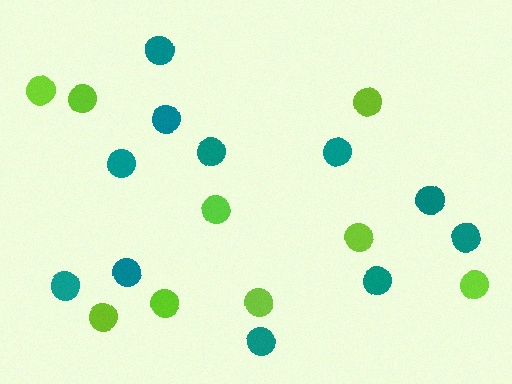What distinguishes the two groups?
There are 2 groups: one group of teal circles (11) and one group of lime circles (9).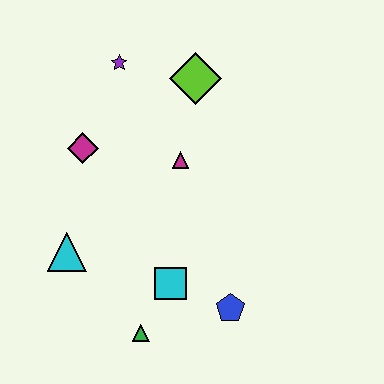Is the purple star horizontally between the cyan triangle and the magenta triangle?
Yes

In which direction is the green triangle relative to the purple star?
The green triangle is below the purple star.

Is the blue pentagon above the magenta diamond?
No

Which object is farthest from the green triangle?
The purple star is farthest from the green triangle.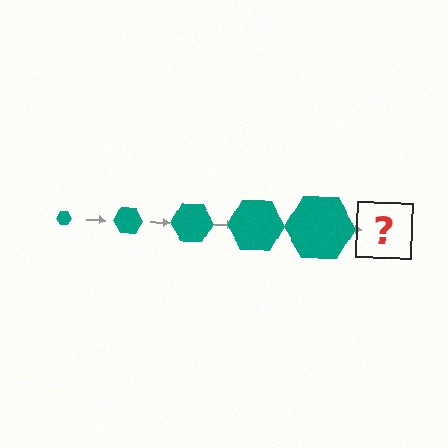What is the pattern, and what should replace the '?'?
The pattern is that the hexagon gets progressively larger each step. The '?' should be a teal hexagon, larger than the previous one.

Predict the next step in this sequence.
The next step is a teal hexagon, larger than the previous one.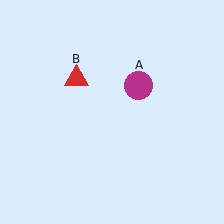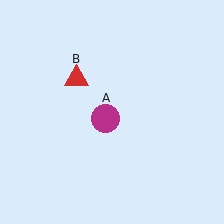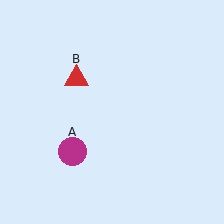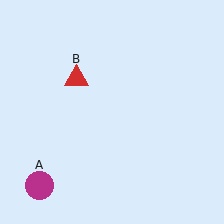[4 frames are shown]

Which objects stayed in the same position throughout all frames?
Red triangle (object B) remained stationary.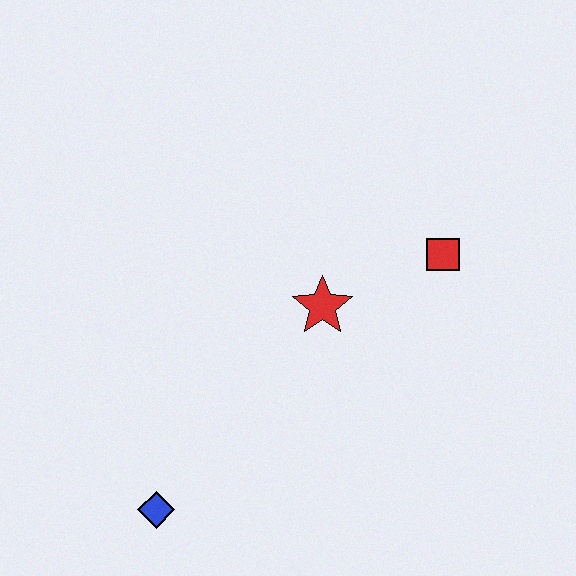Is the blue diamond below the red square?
Yes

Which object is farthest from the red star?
The blue diamond is farthest from the red star.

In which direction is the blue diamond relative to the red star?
The blue diamond is below the red star.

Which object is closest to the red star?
The red square is closest to the red star.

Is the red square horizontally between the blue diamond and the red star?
No